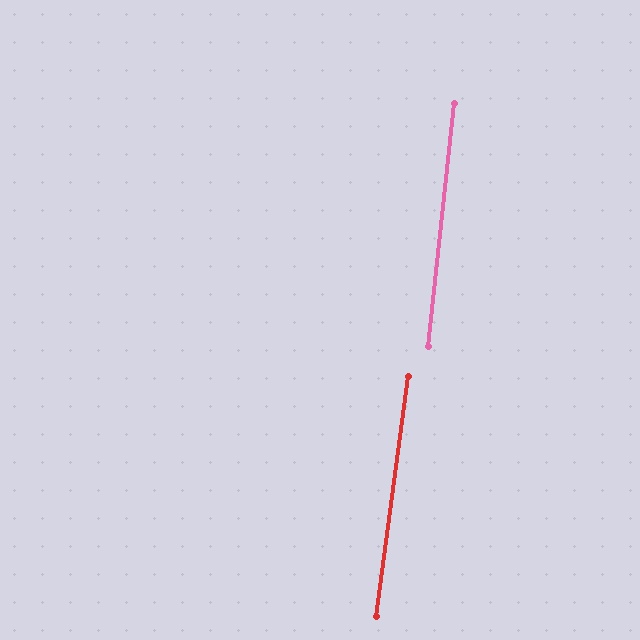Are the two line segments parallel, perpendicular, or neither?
Parallel — their directions differ by only 1.4°.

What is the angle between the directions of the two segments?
Approximately 1 degree.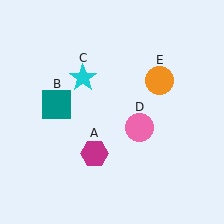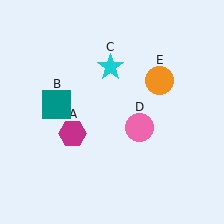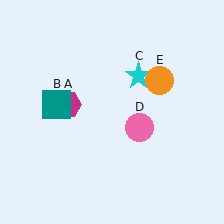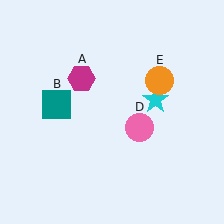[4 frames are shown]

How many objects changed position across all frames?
2 objects changed position: magenta hexagon (object A), cyan star (object C).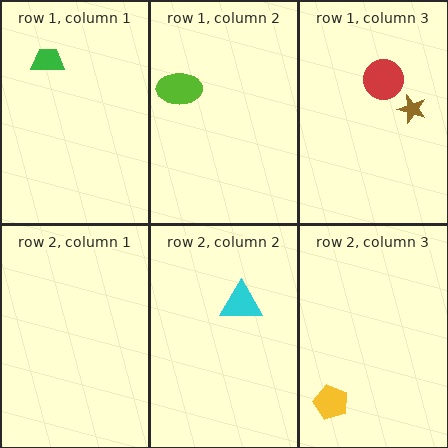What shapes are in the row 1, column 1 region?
The green trapezoid.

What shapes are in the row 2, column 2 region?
The cyan triangle.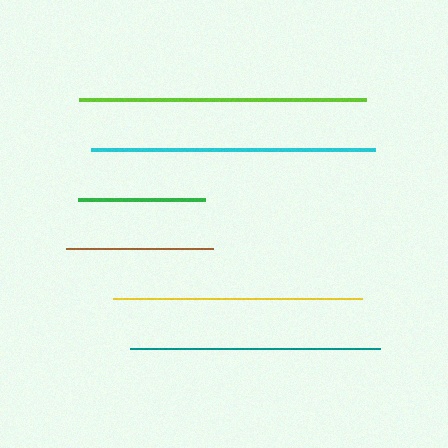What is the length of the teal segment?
The teal segment is approximately 251 pixels long.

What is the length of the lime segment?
The lime segment is approximately 287 pixels long.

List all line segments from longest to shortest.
From longest to shortest: lime, cyan, teal, yellow, brown, green.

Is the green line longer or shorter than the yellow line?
The yellow line is longer than the green line.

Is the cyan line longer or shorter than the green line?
The cyan line is longer than the green line.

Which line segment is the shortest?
The green line is the shortest at approximately 127 pixels.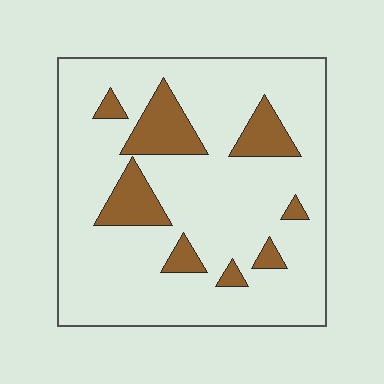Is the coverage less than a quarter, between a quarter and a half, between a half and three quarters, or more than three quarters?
Less than a quarter.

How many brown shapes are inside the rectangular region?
8.